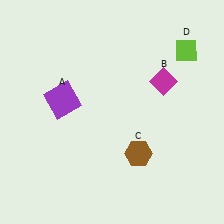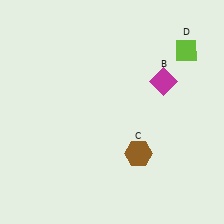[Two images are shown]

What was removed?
The purple square (A) was removed in Image 2.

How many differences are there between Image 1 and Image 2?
There is 1 difference between the two images.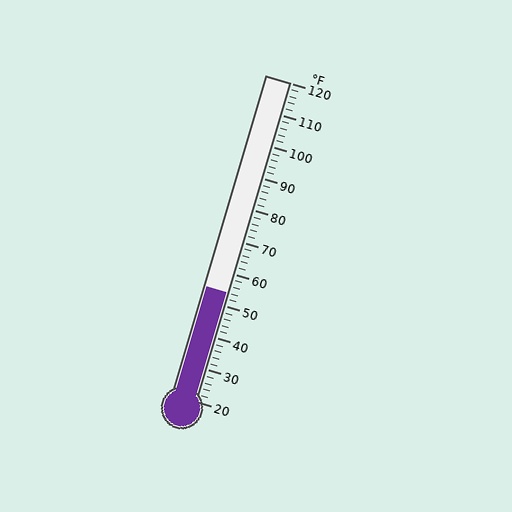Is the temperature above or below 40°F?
The temperature is above 40°F.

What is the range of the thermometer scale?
The thermometer scale ranges from 20°F to 120°F.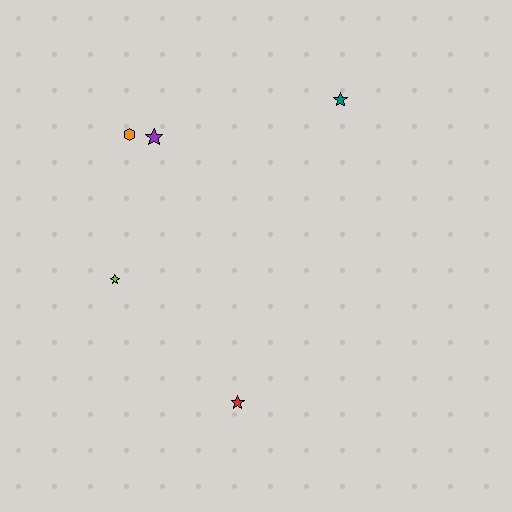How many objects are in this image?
There are 5 objects.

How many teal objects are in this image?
There is 1 teal object.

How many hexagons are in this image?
There is 1 hexagon.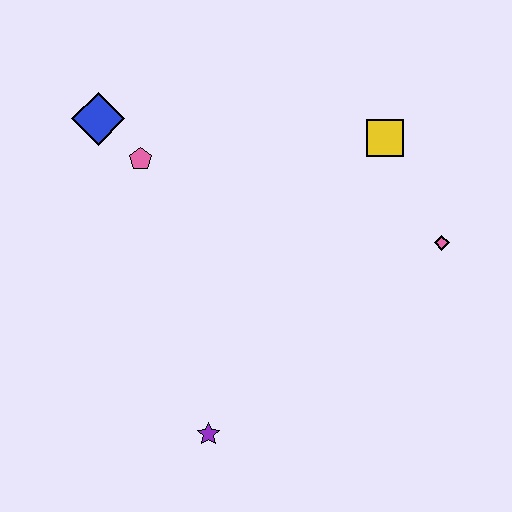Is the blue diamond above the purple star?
Yes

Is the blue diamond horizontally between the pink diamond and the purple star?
No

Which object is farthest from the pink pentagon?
The pink diamond is farthest from the pink pentagon.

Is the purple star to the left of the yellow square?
Yes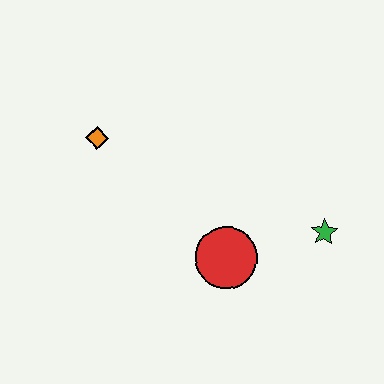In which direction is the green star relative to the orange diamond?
The green star is to the right of the orange diamond.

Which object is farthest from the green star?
The orange diamond is farthest from the green star.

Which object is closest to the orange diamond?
The red circle is closest to the orange diamond.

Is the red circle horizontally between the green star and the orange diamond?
Yes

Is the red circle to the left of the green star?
Yes